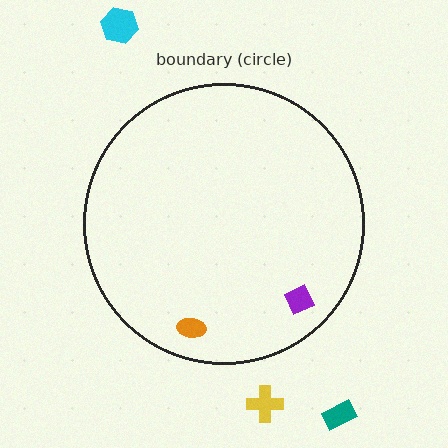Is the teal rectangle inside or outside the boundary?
Outside.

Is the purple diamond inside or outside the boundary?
Inside.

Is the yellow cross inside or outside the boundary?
Outside.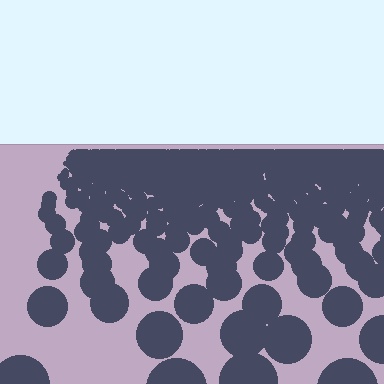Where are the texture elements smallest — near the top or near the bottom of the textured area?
Near the top.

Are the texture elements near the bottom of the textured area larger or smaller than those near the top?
Larger. Near the bottom, elements are closer to the viewer and appear at a bigger on-screen size.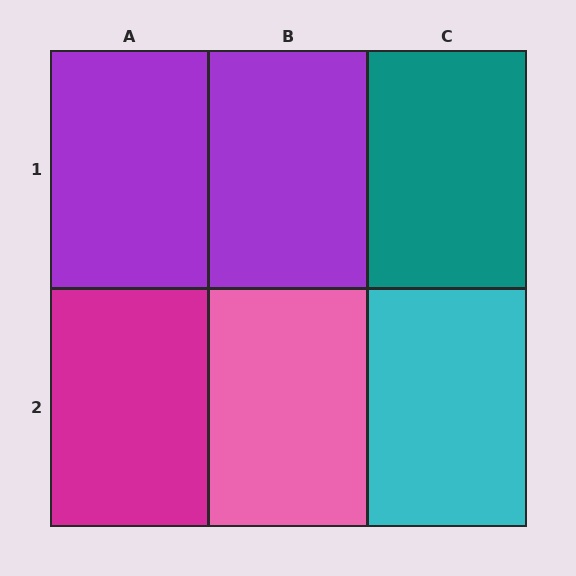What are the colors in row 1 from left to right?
Purple, purple, teal.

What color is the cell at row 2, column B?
Pink.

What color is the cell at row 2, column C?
Cyan.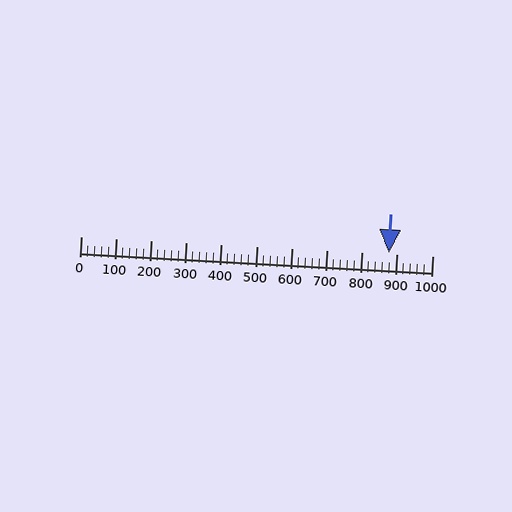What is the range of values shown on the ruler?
The ruler shows values from 0 to 1000.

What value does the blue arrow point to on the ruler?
The blue arrow points to approximately 875.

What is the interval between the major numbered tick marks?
The major tick marks are spaced 100 units apart.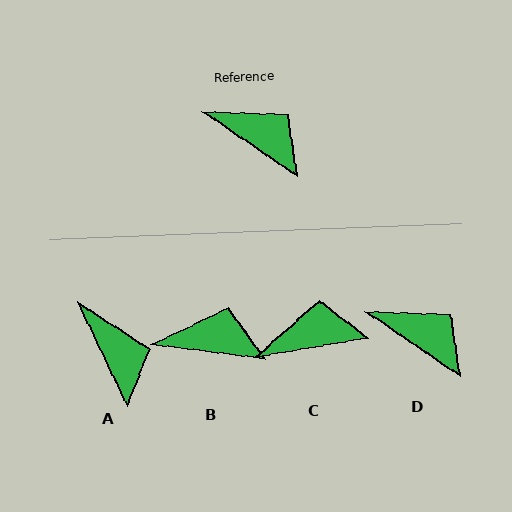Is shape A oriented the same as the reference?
No, it is off by about 30 degrees.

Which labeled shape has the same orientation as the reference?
D.